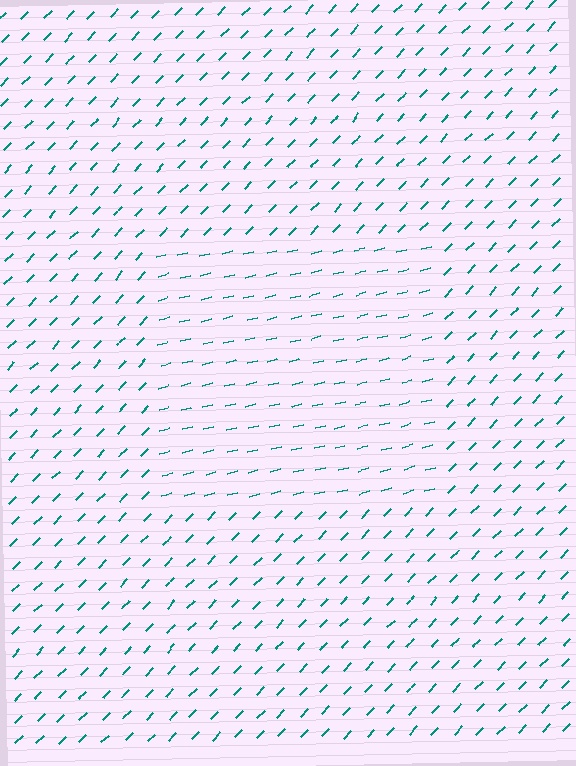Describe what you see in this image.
The image is filled with small teal line segments. A rectangle region in the image has lines oriented differently from the surrounding lines, creating a visible texture boundary.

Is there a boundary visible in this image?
Yes, there is a texture boundary formed by a change in line orientation.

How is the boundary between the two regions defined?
The boundary is defined purely by a change in line orientation (approximately 32 degrees difference). All lines are the same color and thickness.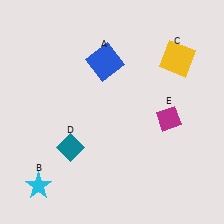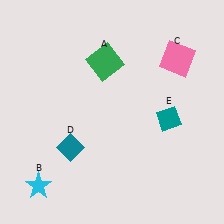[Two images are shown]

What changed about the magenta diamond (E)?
In Image 1, E is magenta. In Image 2, it changed to teal.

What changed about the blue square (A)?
In Image 1, A is blue. In Image 2, it changed to green.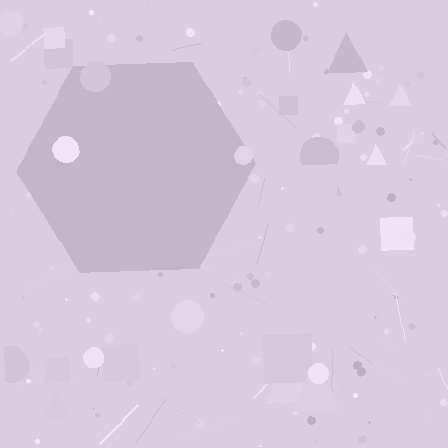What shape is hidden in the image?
A hexagon is hidden in the image.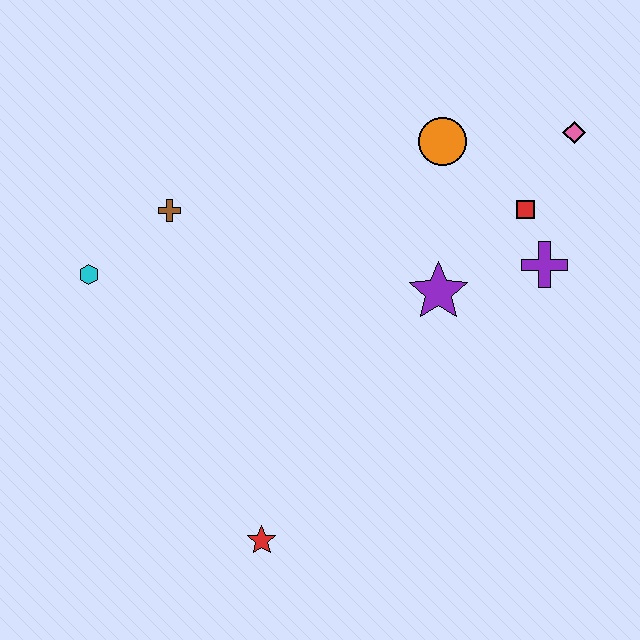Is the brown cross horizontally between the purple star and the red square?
No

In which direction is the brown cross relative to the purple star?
The brown cross is to the left of the purple star.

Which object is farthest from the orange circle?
The red star is farthest from the orange circle.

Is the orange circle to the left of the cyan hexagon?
No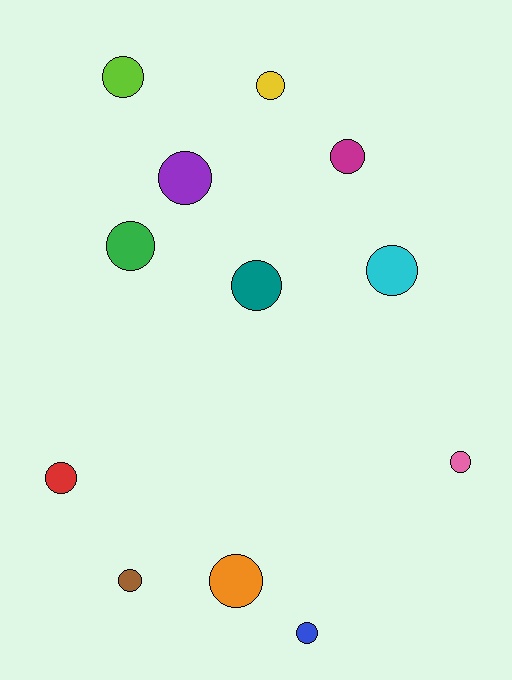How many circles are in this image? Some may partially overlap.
There are 12 circles.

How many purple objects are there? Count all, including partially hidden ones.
There is 1 purple object.